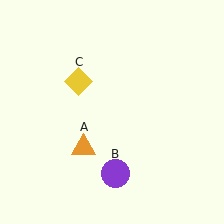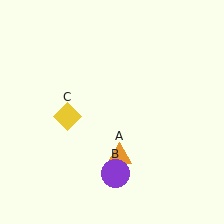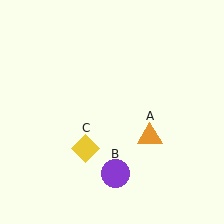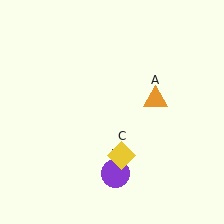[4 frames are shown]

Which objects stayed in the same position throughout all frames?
Purple circle (object B) remained stationary.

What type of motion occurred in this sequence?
The orange triangle (object A), yellow diamond (object C) rotated counterclockwise around the center of the scene.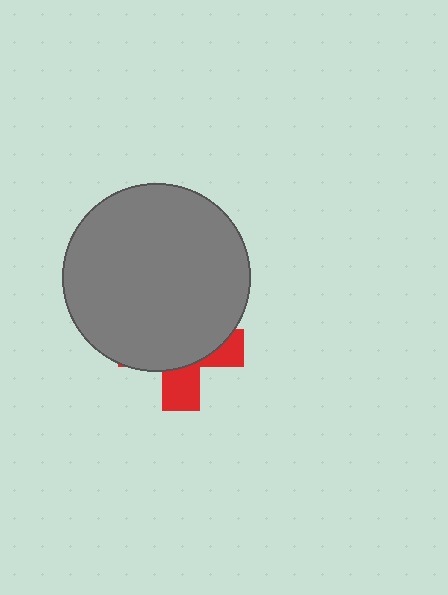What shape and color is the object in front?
The object in front is a gray circle.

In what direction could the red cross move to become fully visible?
The red cross could move down. That would shift it out from behind the gray circle entirely.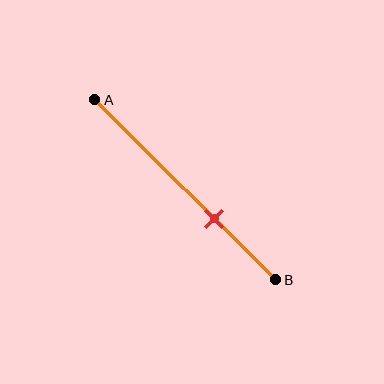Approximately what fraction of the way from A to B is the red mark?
The red mark is approximately 65% of the way from A to B.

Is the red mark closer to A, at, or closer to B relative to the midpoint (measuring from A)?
The red mark is closer to point B than the midpoint of segment AB.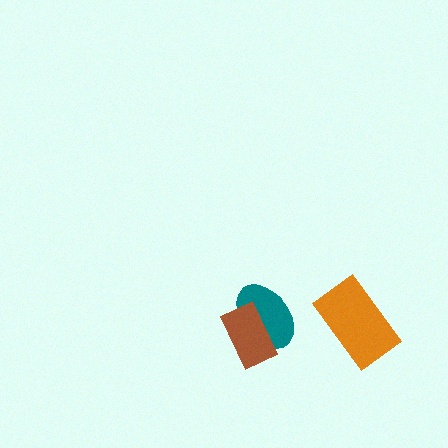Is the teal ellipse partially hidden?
Yes, it is partially covered by another shape.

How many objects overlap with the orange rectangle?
0 objects overlap with the orange rectangle.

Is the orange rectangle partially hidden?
No, no other shape covers it.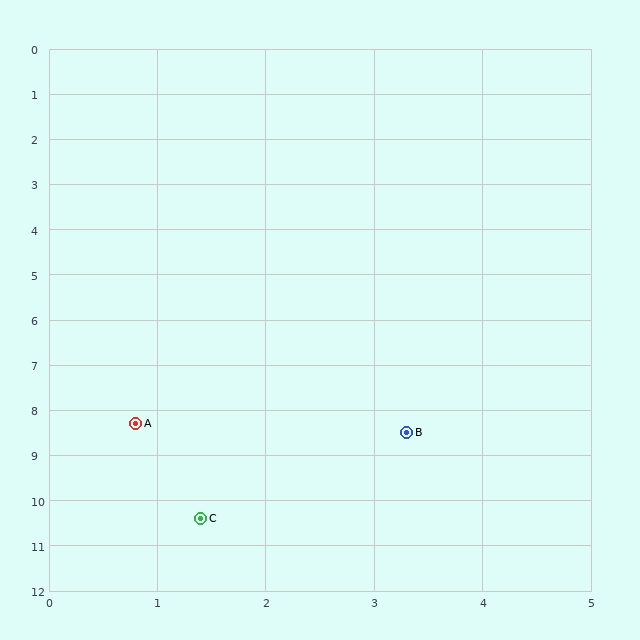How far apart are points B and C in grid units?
Points B and C are about 2.7 grid units apart.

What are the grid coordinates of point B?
Point B is at approximately (3.3, 8.5).